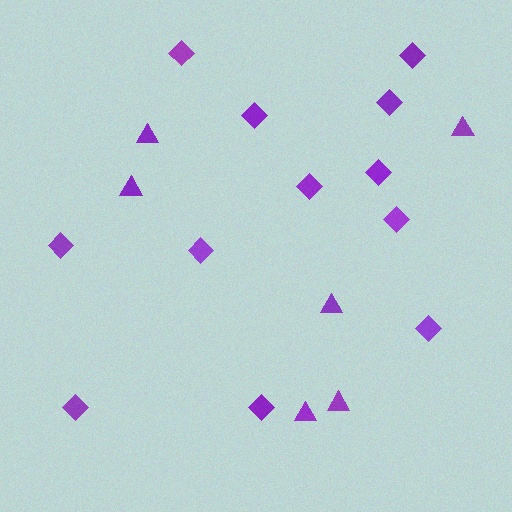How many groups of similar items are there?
There are 2 groups: one group of diamonds (12) and one group of triangles (6).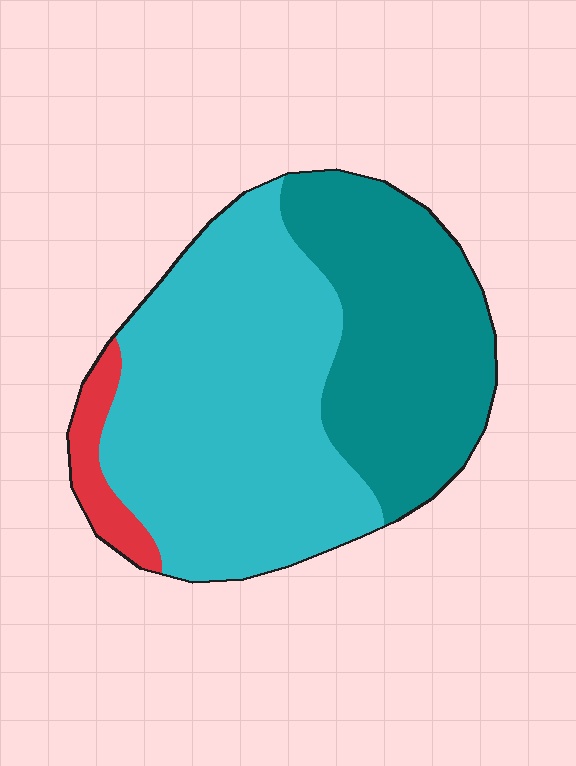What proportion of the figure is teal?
Teal takes up about three eighths (3/8) of the figure.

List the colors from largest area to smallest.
From largest to smallest: cyan, teal, red.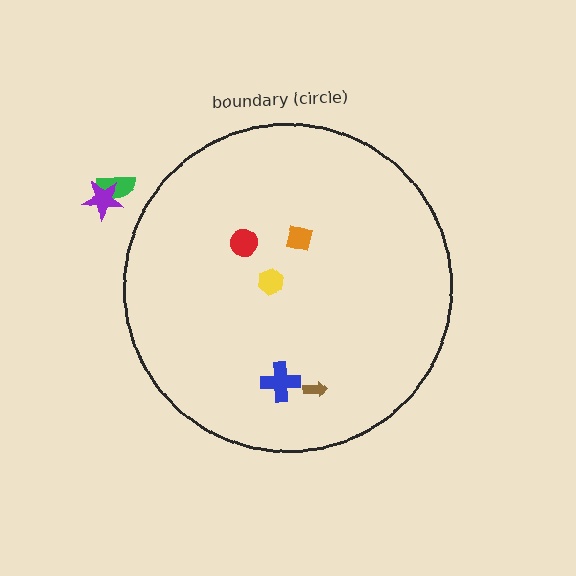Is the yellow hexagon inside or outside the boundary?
Inside.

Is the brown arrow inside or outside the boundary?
Inside.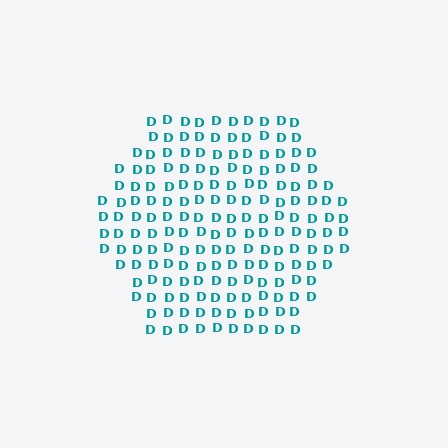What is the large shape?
The large shape is a hexagon.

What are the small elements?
The small elements are letter D's.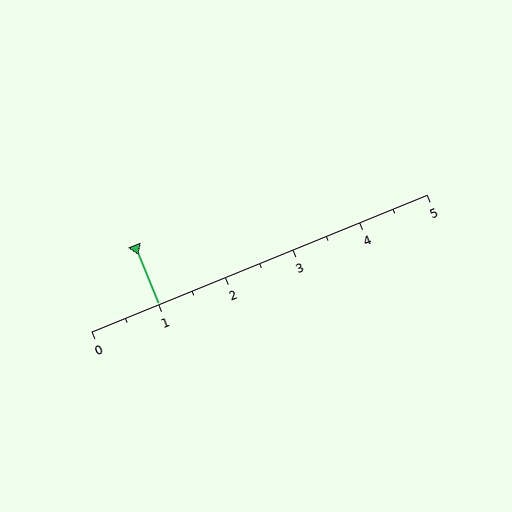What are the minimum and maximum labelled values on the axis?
The axis runs from 0 to 5.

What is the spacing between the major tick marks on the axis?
The major ticks are spaced 1 apart.